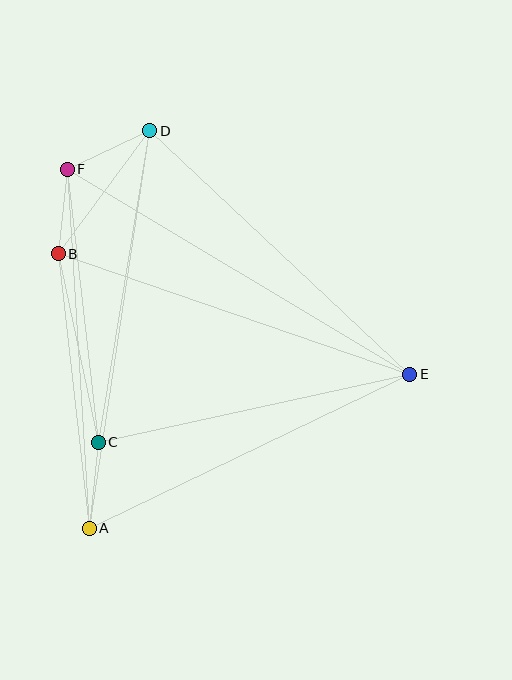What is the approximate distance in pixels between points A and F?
The distance between A and F is approximately 360 pixels.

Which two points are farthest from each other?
Points A and D are farthest from each other.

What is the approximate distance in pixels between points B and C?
The distance between B and C is approximately 193 pixels.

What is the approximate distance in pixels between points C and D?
The distance between C and D is approximately 315 pixels.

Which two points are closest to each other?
Points B and F are closest to each other.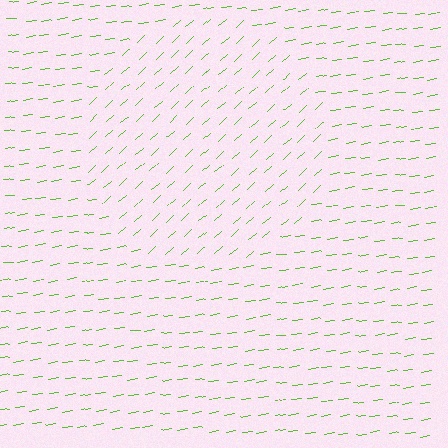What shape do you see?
I see a circle.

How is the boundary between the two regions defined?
The boundary is defined purely by a change in line orientation (approximately 34 degrees difference). All lines are the same color and thickness.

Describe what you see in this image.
The image is filled with small lime line segments. A circle region in the image has lines oriented differently from the surrounding lines, creating a visible texture boundary.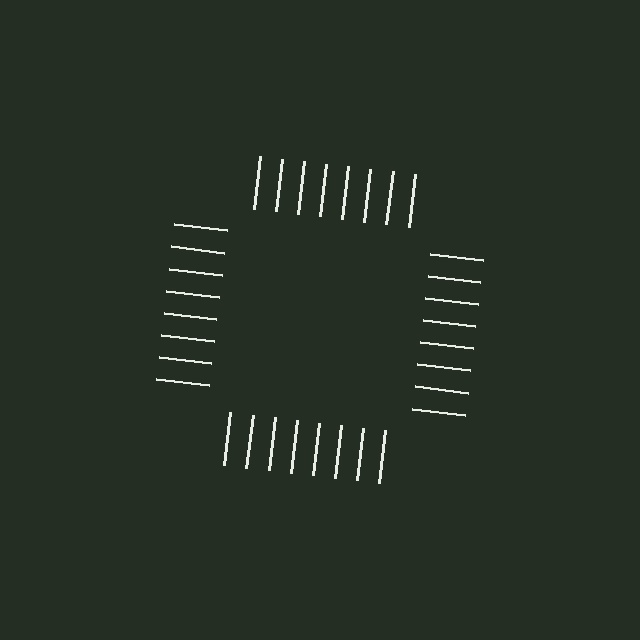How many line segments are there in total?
32 — 8 along each of the 4 edges.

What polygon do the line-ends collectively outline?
An illusory square — the line segments terminate on its edges but no continuous stroke is drawn.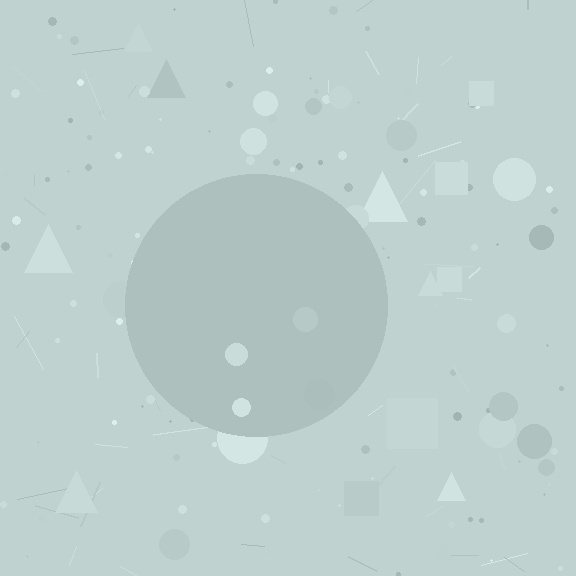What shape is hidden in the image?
A circle is hidden in the image.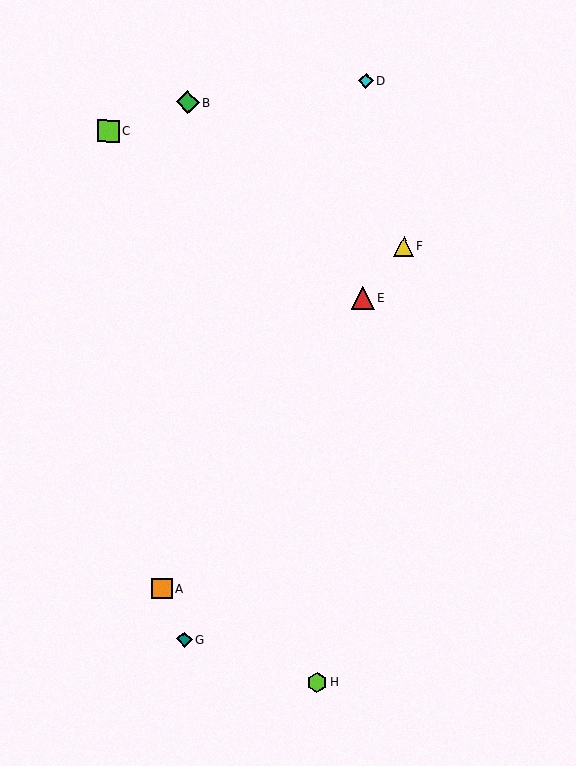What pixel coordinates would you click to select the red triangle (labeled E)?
Click at (363, 297) to select the red triangle E.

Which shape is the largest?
The red triangle (labeled E) is the largest.